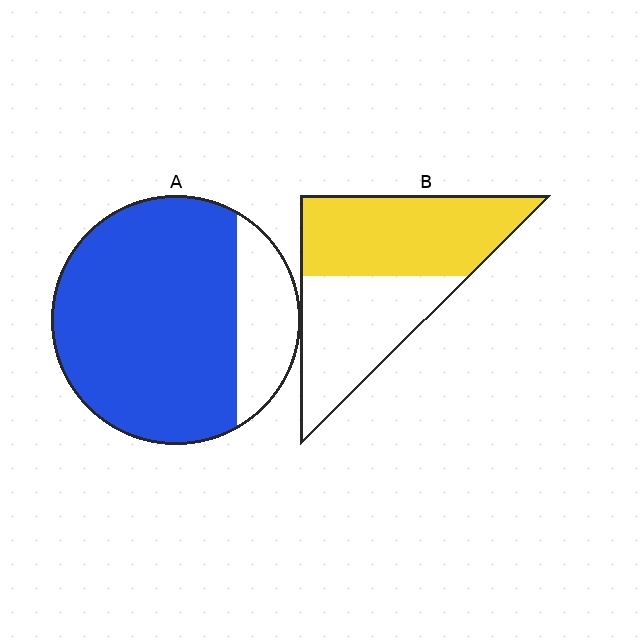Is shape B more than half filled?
Yes.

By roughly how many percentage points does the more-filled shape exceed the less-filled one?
By roughly 25 percentage points (A over B).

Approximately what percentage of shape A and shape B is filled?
A is approximately 80% and B is approximately 55%.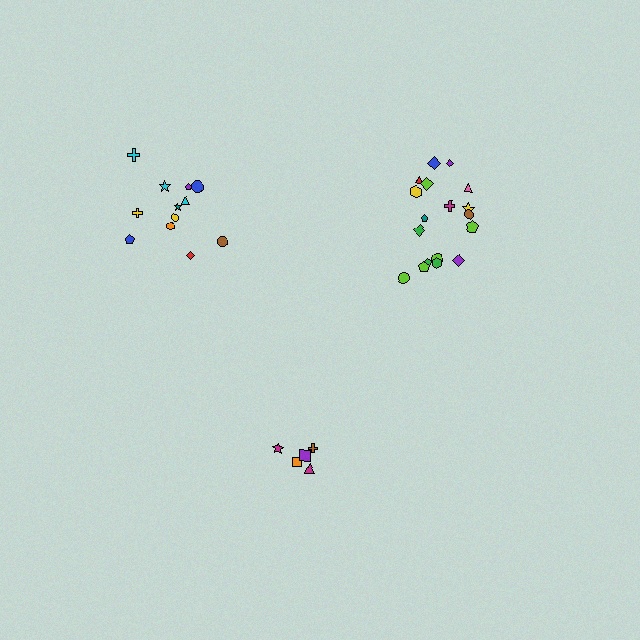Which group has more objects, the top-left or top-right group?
The top-right group.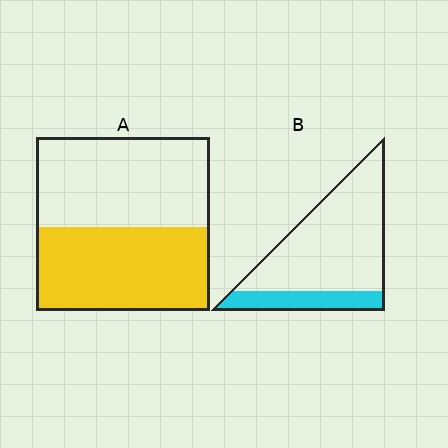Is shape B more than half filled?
No.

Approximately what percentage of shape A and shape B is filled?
A is approximately 50% and B is approximately 20%.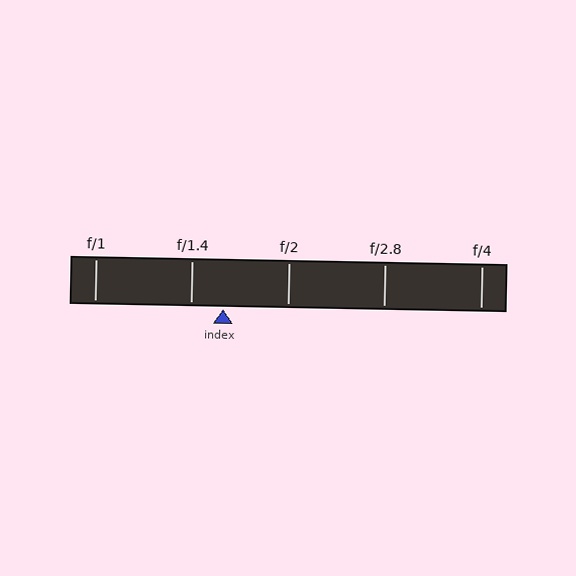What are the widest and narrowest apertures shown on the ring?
The widest aperture shown is f/1 and the narrowest is f/4.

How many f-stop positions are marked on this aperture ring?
There are 5 f-stop positions marked.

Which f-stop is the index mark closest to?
The index mark is closest to f/1.4.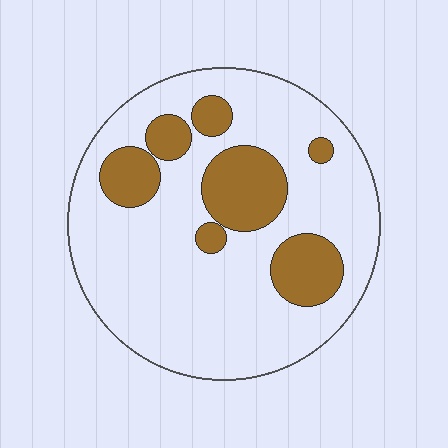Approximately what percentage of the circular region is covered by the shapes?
Approximately 25%.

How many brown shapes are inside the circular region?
7.